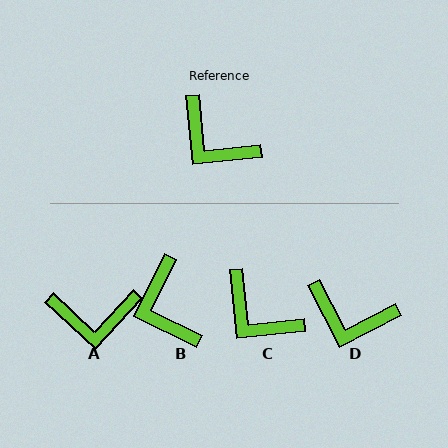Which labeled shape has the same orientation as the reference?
C.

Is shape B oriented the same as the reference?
No, it is off by about 32 degrees.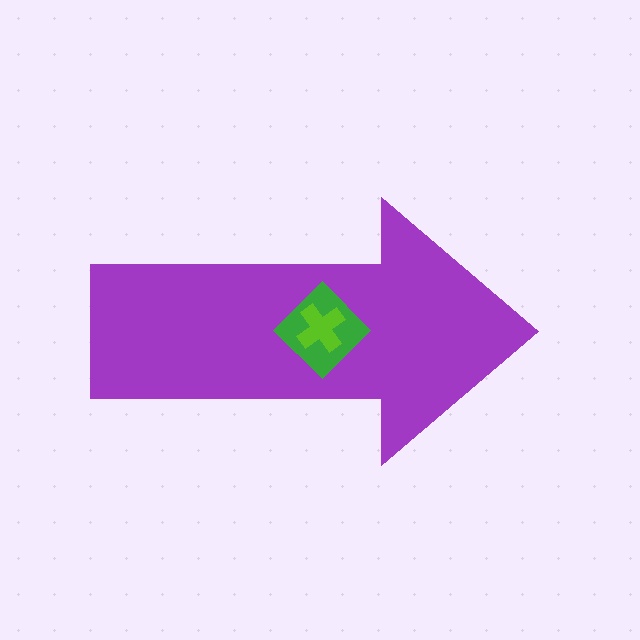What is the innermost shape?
The lime cross.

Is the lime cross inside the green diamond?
Yes.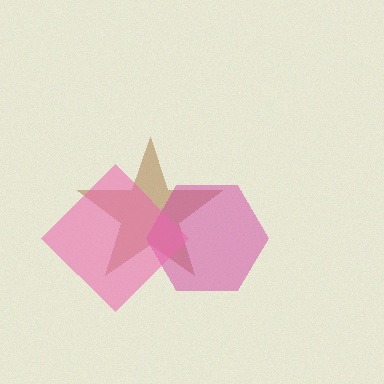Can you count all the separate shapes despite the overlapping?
Yes, there are 3 separate shapes.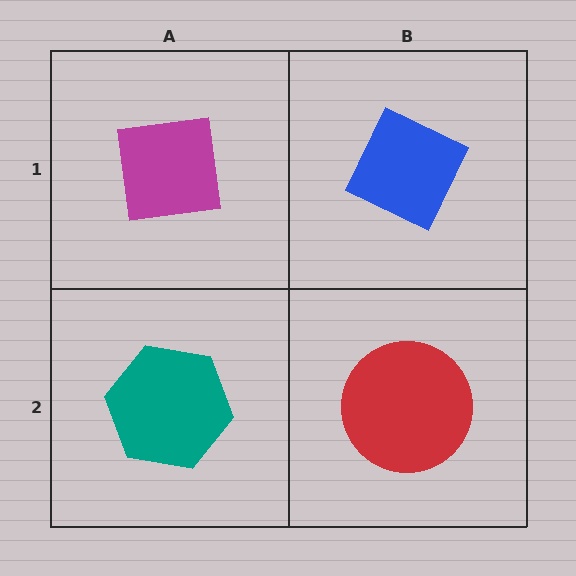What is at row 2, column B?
A red circle.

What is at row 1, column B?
A blue diamond.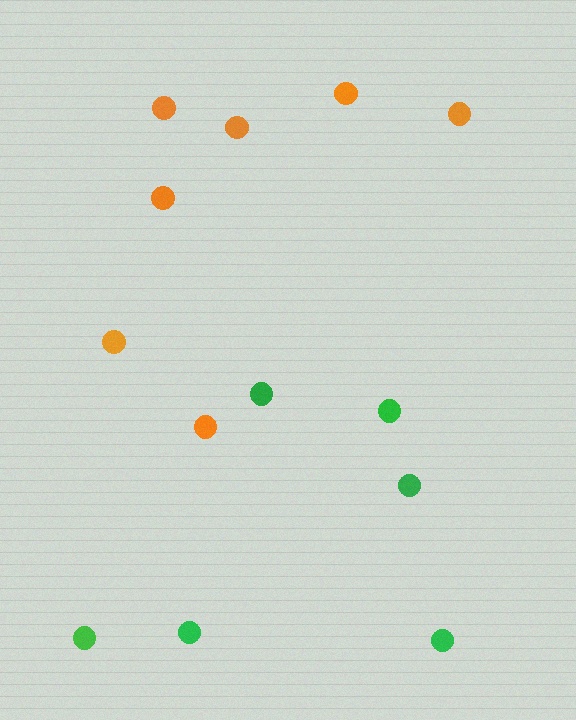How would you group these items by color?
There are 2 groups: one group of green circles (6) and one group of orange circles (7).